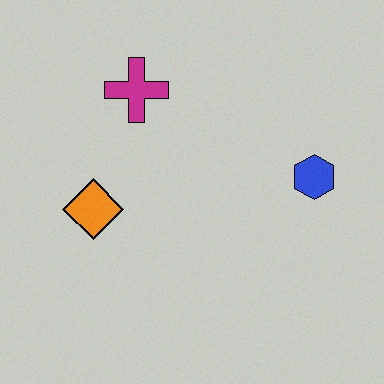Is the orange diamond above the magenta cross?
No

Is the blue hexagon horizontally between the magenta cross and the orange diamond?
No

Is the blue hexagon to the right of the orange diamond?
Yes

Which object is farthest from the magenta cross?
The blue hexagon is farthest from the magenta cross.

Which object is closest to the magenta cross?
The orange diamond is closest to the magenta cross.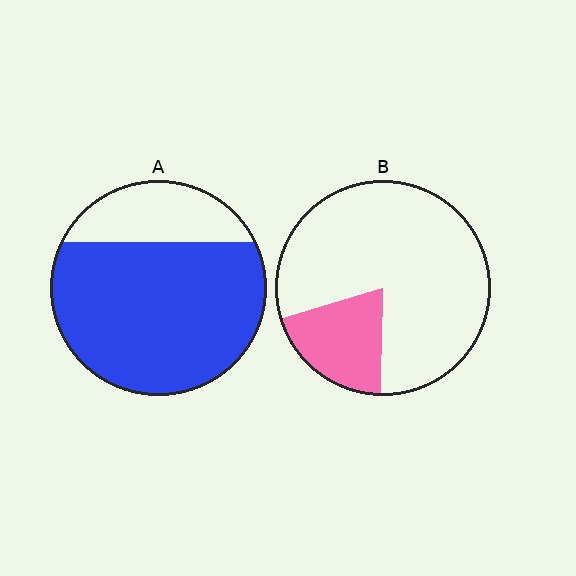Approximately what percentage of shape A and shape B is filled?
A is approximately 75% and B is approximately 20%.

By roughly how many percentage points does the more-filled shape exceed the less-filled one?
By roughly 55 percentage points (A over B).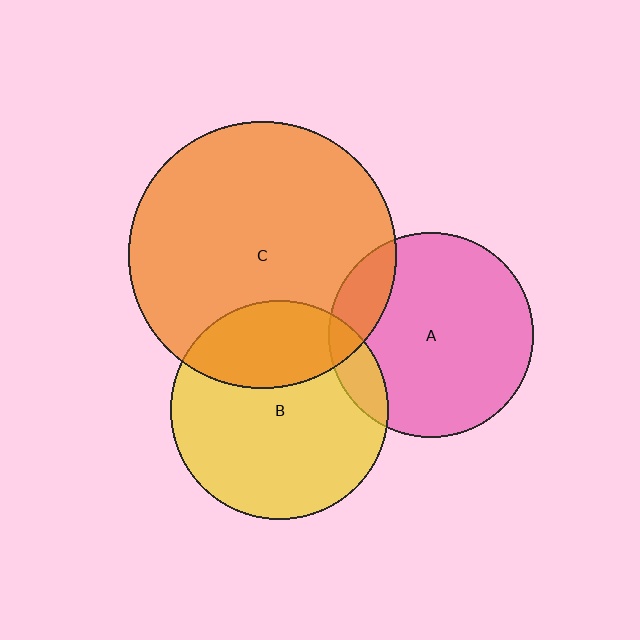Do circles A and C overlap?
Yes.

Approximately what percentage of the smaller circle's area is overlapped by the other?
Approximately 15%.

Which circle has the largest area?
Circle C (orange).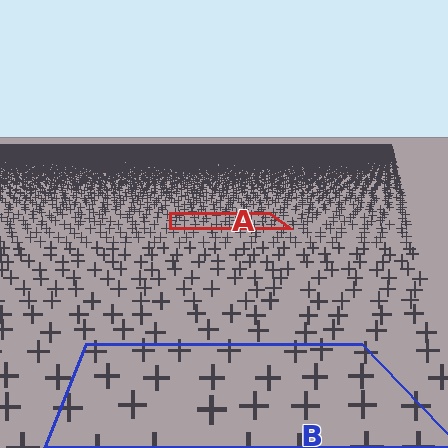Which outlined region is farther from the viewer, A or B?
Region A is farther from the viewer — the texture elements inside it appear smaller and more densely packed.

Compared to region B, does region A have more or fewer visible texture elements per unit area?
Region A has more texture elements per unit area — they are packed more densely because it is farther away.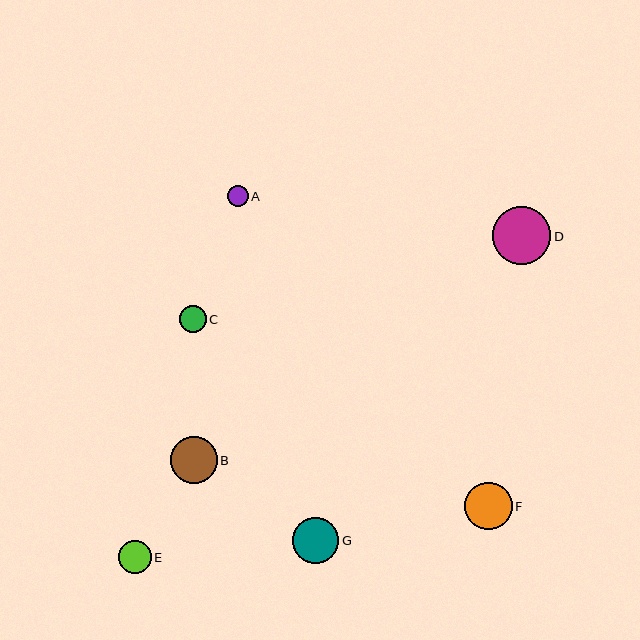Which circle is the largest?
Circle D is the largest with a size of approximately 58 pixels.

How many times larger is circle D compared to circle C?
Circle D is approximately 2.1 times the size of circle C.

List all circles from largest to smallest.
From largest to smallest: D, F, B, G, E, C, A.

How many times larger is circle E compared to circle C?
Circle E is approximately 1.2 times the size of circle C.